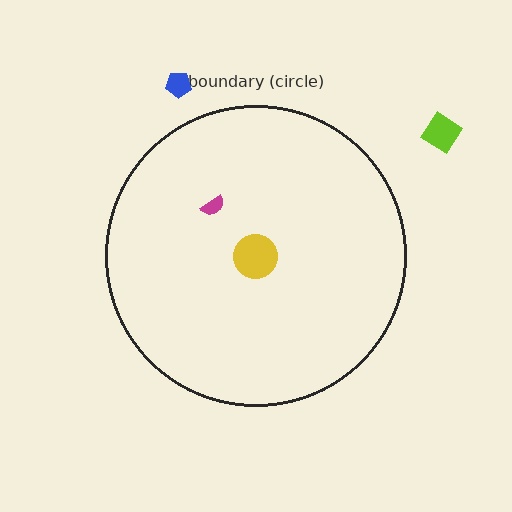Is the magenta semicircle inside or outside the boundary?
Inside.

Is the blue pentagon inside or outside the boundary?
Outside.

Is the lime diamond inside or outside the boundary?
Outside.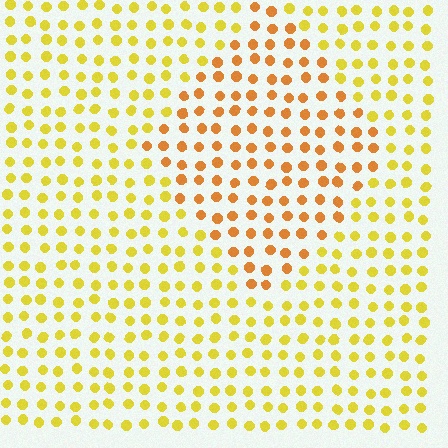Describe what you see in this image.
The image is filled with small yellow elements in a uniform arrangement. A diamond-shaped region is visible where the elements are tinted to a slightly different hue, forming a subtle color boundary.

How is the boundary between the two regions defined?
The boundary is defined purely by a slight shift in hue (about 29 degrees). Spacing, size, and orientation are identical on both sides.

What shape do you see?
I see a diamond.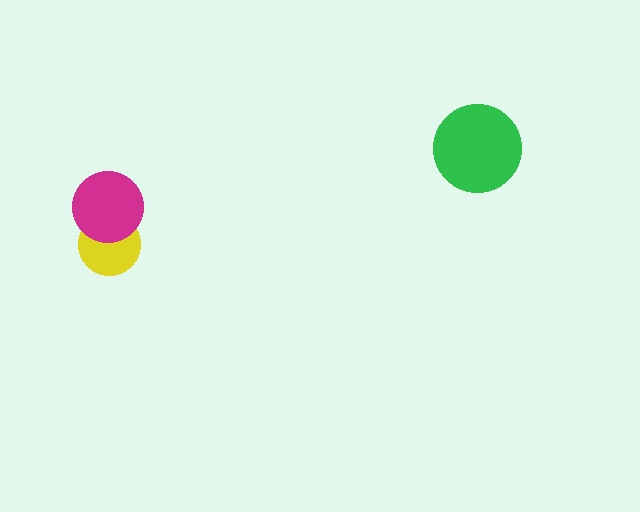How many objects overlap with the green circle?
0 objects overlap with the green circle.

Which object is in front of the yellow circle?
The magenta circle is in front of the yellow circle.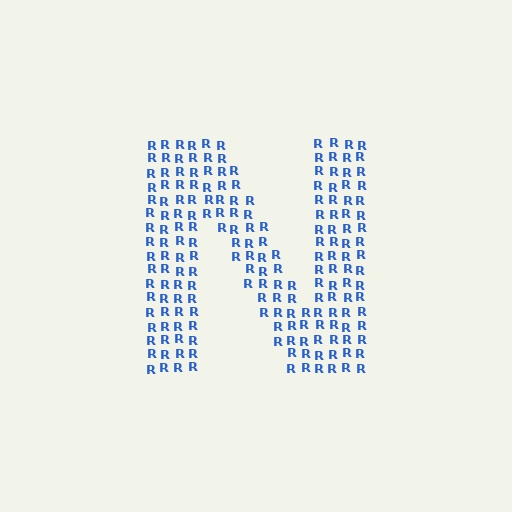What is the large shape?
The large shape is the letter N.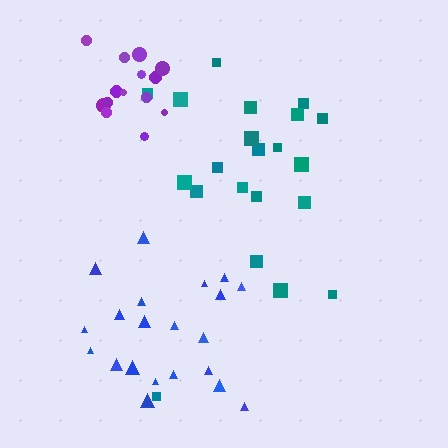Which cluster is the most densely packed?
Purple.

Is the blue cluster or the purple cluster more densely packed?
Purple.